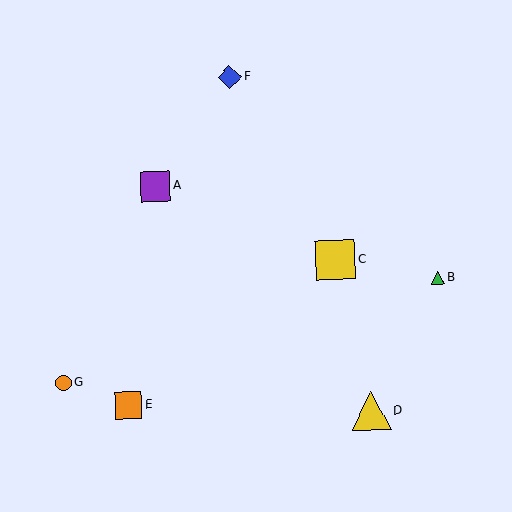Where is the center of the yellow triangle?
The center of the yellow triangle is at (371, 411).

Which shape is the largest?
The yellow square (labeled C) is the largest.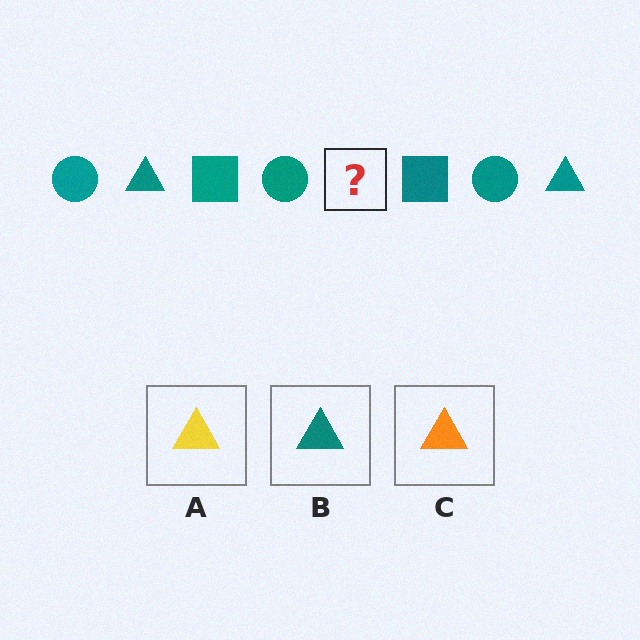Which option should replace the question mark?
Option B.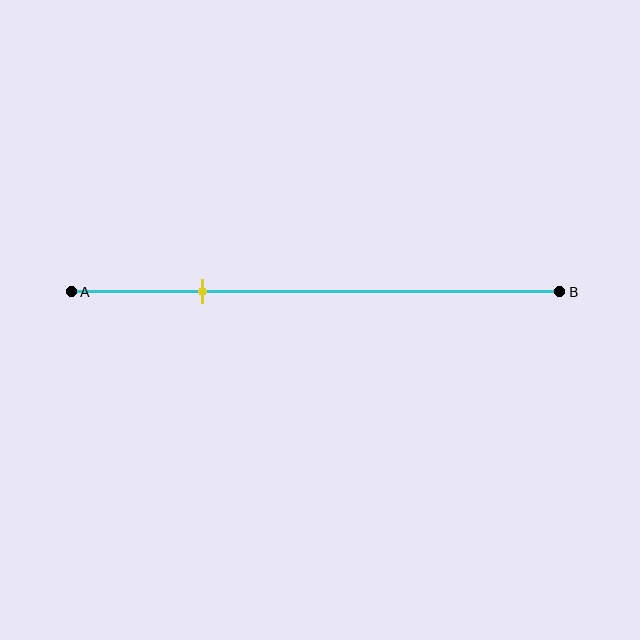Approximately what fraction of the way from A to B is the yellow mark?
The yellow mark is approximately 25% of the way from A to B.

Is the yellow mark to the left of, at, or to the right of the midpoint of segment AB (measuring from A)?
The yellow mark is to the left of the midpoint of segment AB.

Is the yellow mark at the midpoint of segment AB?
No, the mark is at about 25% from A, not at the 50% midpoint.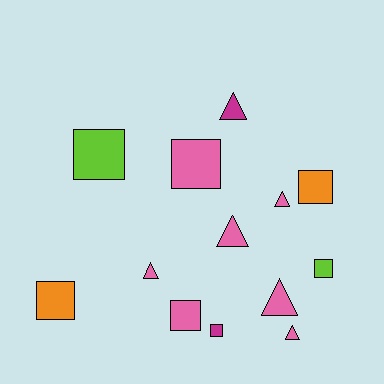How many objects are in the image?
There are 13 objects.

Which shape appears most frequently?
Square, with 7 objects.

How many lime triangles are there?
There are no lime triangles.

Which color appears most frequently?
Pink, with 7 objects.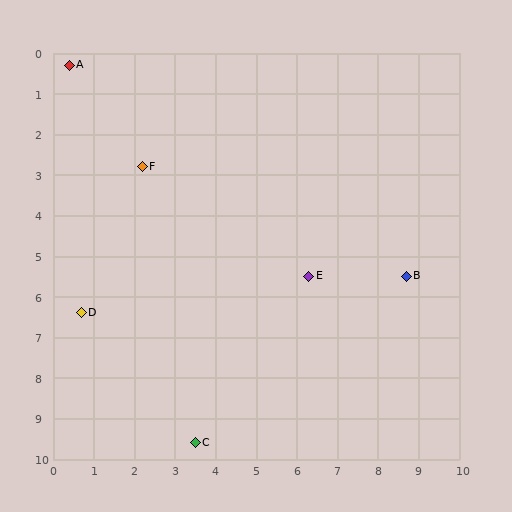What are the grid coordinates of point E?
Point E is at approximately (6.3, 5.5).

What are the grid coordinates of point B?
Point B is at approximately (8.7, 5.5).